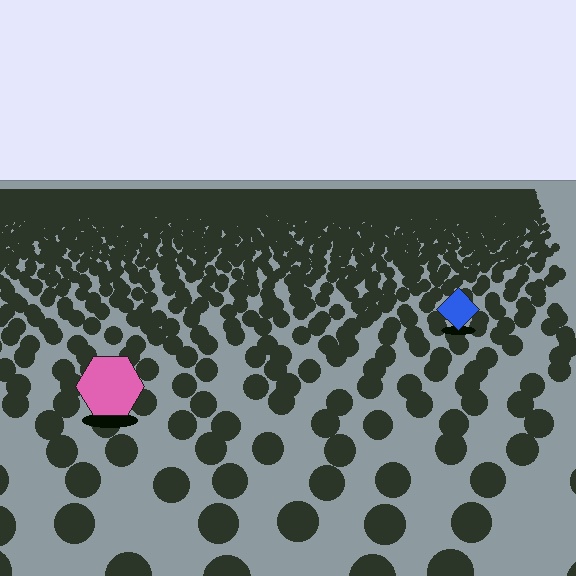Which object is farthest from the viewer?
The blue diamond is farthest from the viewer. It appears smaller and the ground texture around it is denser.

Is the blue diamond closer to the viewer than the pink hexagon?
No. The pink hexagon is closer — you can tell from the texture gradient: the ground texture is coarser near it.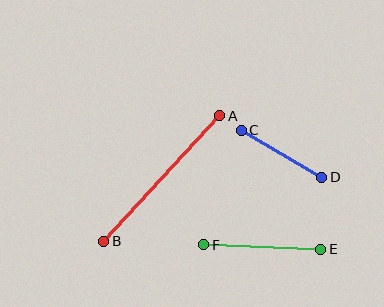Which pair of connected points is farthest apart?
Points A and B are farthest apart.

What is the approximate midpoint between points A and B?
The midpoint is at approximately (162, 179) pixels.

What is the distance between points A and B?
The distance is approximately 171 pixels.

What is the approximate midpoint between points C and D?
The midpoint is at approximately (281, 154) pixels.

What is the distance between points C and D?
The distance is approximately 93 pixels.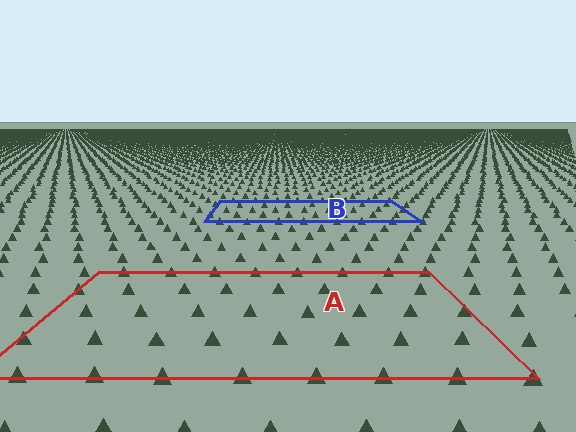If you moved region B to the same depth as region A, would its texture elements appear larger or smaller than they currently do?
They would appear larger. At a closer depth, the same texture elements are projected at a bigger on-screen size.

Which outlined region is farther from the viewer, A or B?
Region B is farther from the viewer — the texture elements inside it appear smaller and more densely packed.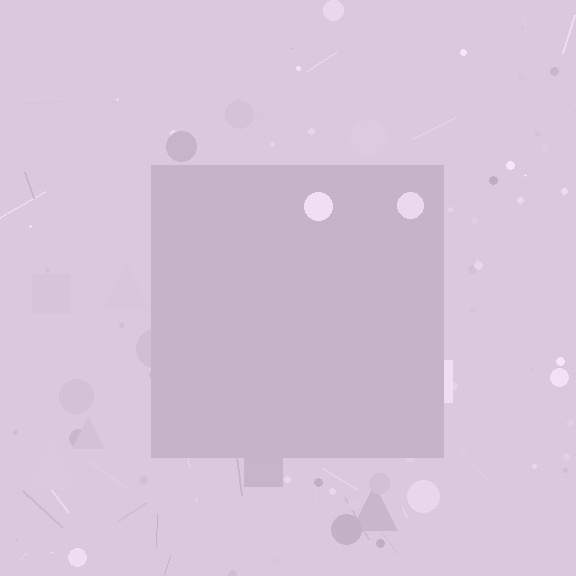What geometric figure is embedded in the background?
A square is embedded in the background.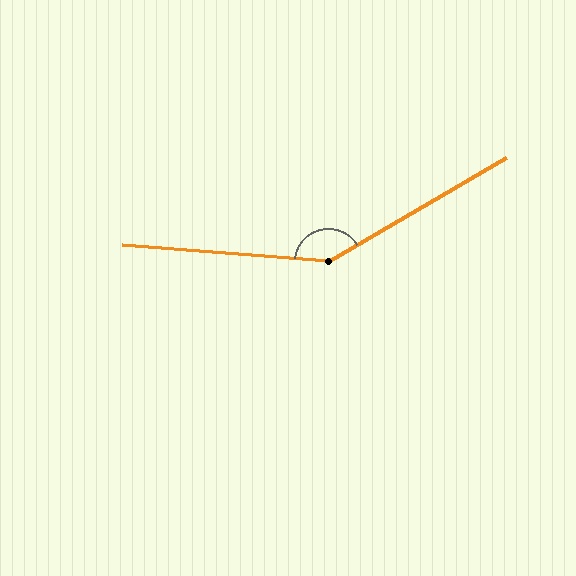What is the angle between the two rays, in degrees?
Approximately 145 degrees.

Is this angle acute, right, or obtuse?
It is obtuse.